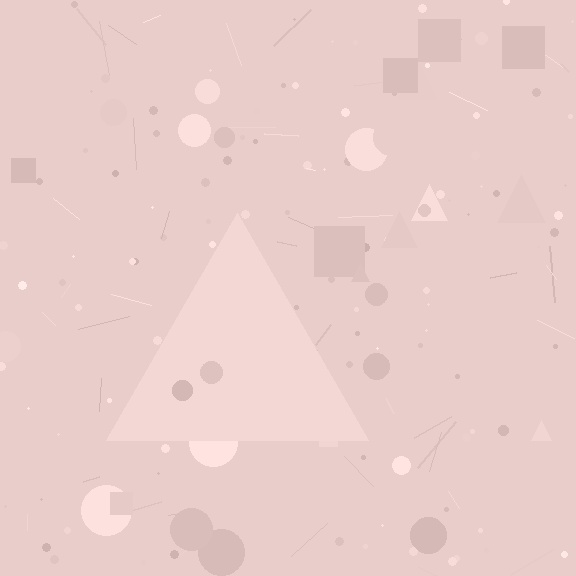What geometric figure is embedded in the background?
A triangle is embedded in the background.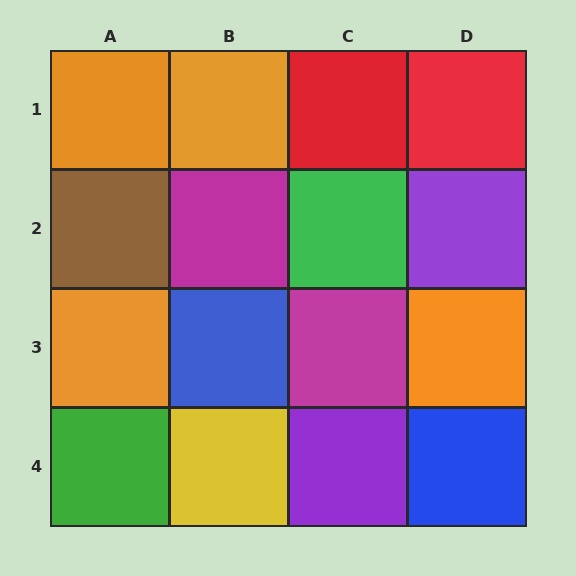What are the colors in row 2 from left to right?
Brown, magenta, green, purple.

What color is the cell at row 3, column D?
Orange.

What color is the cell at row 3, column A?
Orange.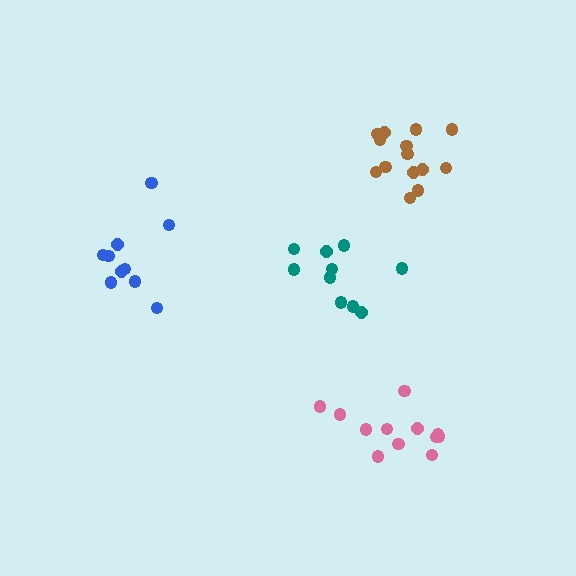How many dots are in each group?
Group 1: 14 dots, Group 2: 12 dots, Group 3: 10 dots, Group 4: 10 dots (46 total).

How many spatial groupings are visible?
There are 4 spatial groupings.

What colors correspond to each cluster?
The clusters are colored: brown, pink, teal, blue.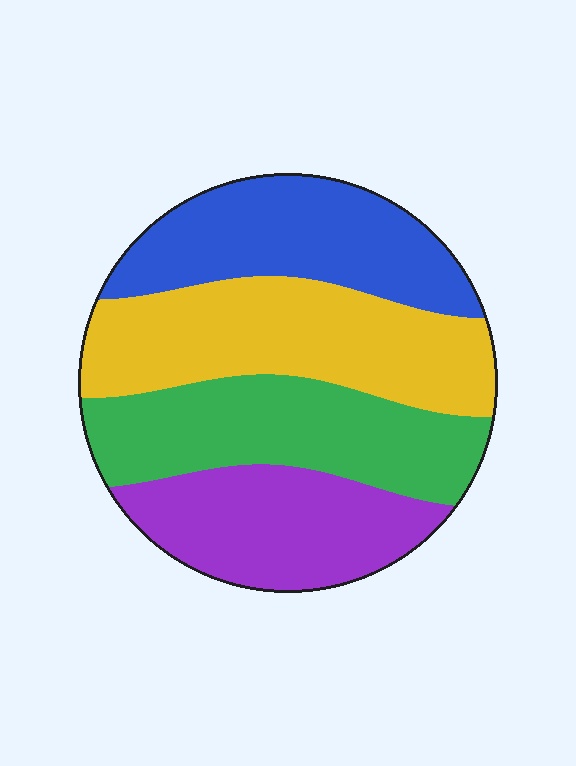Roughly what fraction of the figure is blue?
Blue covers 23% of the figure.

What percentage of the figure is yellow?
Yellow takes up about one third (1/3) of the figure.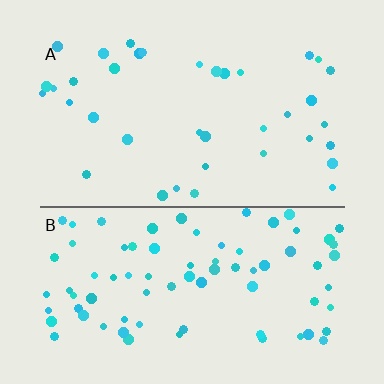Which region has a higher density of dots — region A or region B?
B (the bottom).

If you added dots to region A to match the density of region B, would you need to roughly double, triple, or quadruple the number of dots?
Approximately double.